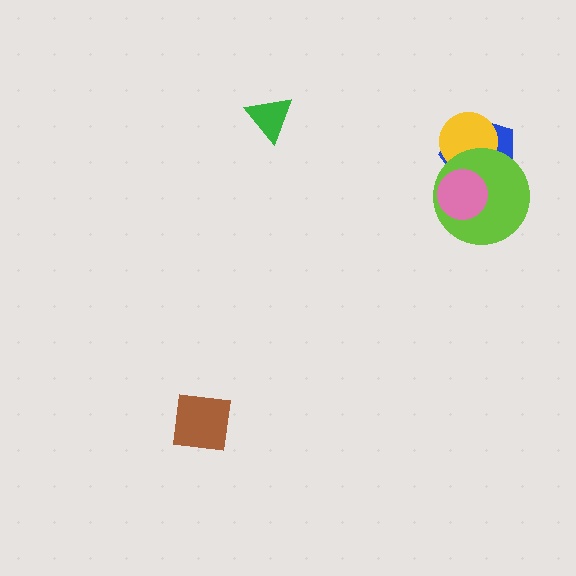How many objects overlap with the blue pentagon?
3 objects overlap with the blue pentagon.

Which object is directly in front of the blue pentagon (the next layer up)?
The yellow circle is directly in front of the blue pentagon.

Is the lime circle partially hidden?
Yes, it is partially covered by another shape.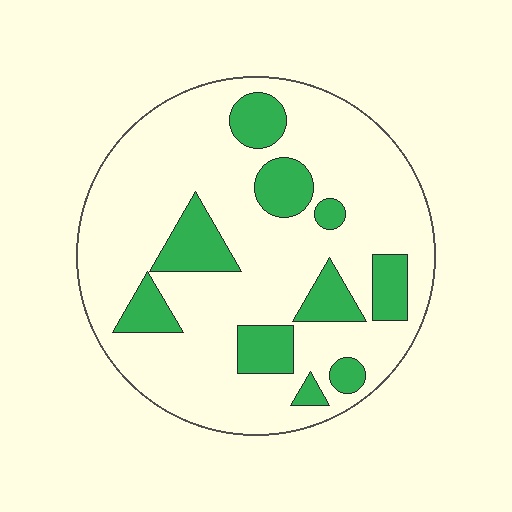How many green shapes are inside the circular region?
10.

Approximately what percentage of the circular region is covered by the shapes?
Approximately 20%.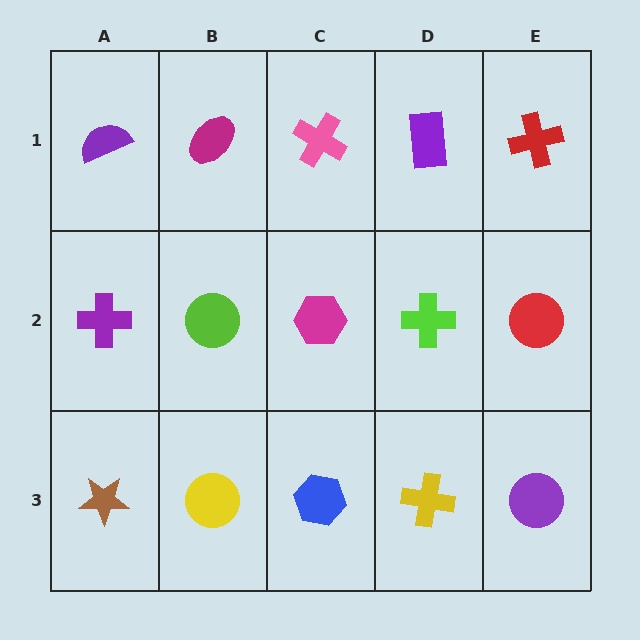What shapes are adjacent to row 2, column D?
A purple rectangle (row 1, column D), a yellow cross (row 3, column D), a magenta hexagon (row 2, column C), a red circle (row 2, column E).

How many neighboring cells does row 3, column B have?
3.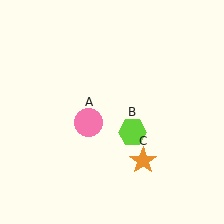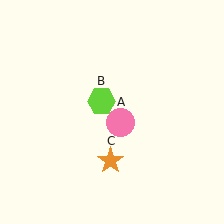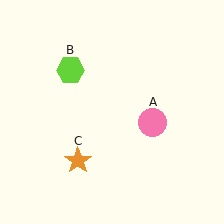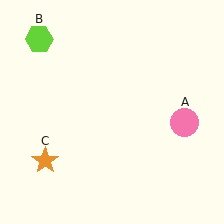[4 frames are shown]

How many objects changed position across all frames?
3 objects changed position: pink circle (object A), lime hexagon (object B), orange star (object C).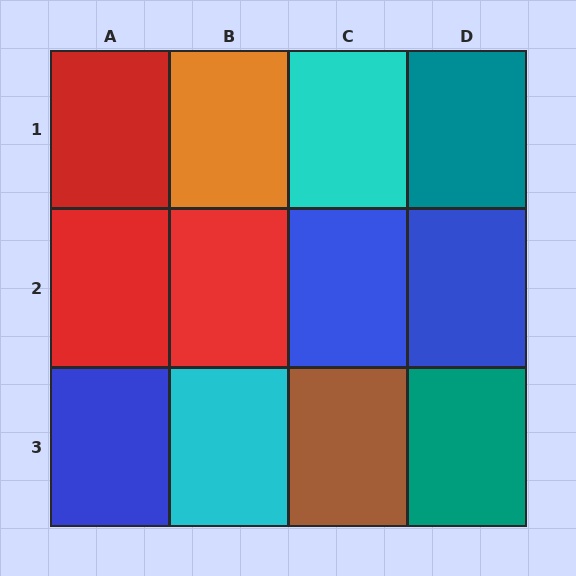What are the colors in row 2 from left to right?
Red, red, blue, blue.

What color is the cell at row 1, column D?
Teal.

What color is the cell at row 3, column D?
Teal.